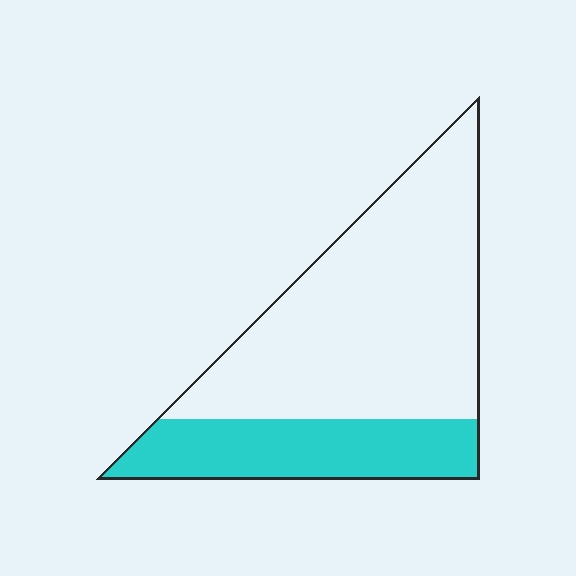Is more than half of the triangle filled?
No.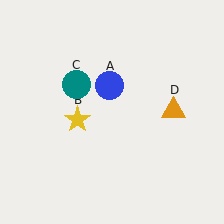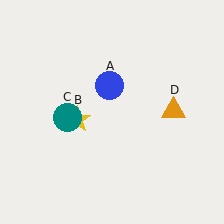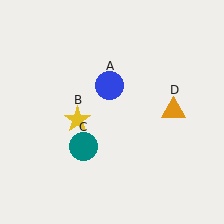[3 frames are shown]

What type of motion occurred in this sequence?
The teal circle (object C) rotated counterclockwise around the center of the scene.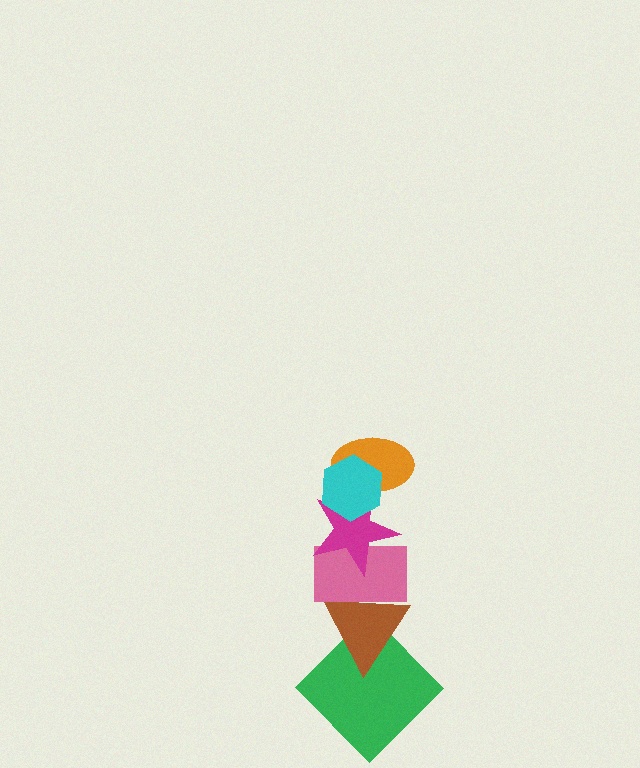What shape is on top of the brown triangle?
The pink rectangle is on top of the brown triangle.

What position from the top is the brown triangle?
The brown triangle is 5th from the top.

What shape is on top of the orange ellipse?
The cyan hexagon is on top of the orange ellipse.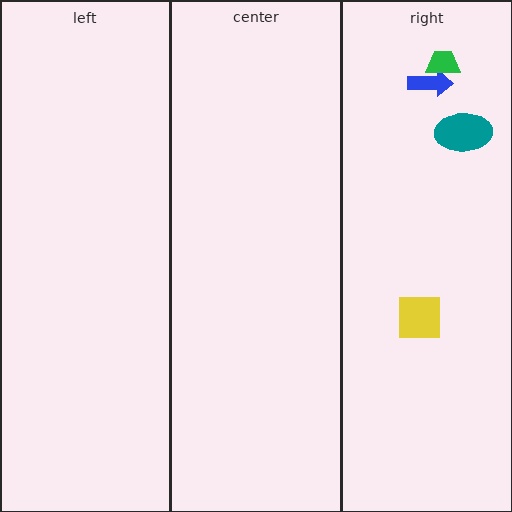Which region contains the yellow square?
The right region.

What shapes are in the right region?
The blue arrow, the teal ellipse, the yellow square, the green trapezoid.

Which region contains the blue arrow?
The right region.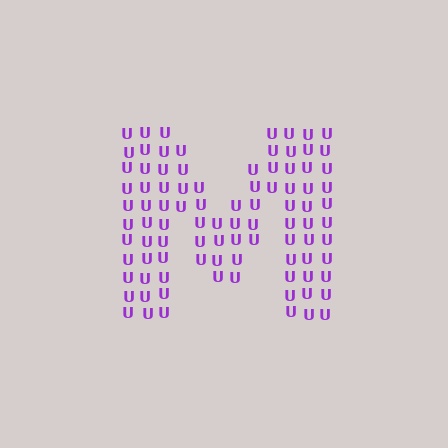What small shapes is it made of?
It is made of small letter U's.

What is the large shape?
The large shape is the letter M.